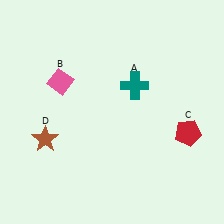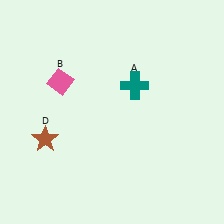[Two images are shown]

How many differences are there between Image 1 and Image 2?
There is 1 difference between the two images.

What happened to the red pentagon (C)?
The red pentagon (C) was removed in Image 2. It was in the bottom-right area of Image 1.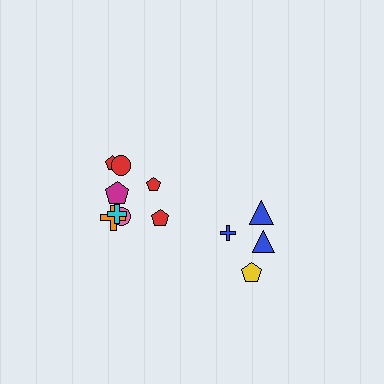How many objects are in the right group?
There are 4 objects.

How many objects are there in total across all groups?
There are 12 objects.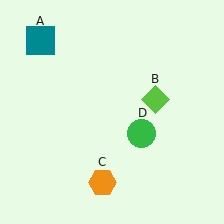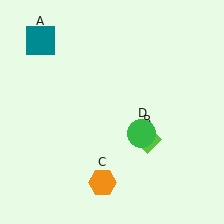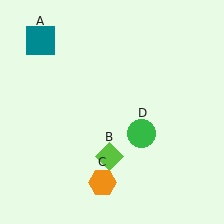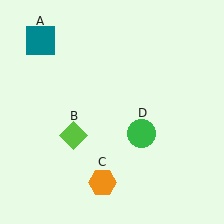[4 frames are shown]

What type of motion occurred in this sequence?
The lime diamond (object B) rotated clockwise around the center of the scene.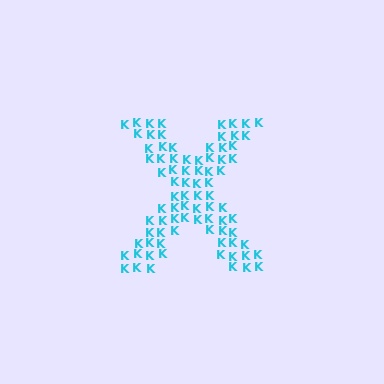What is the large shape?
The large shape is the letter X.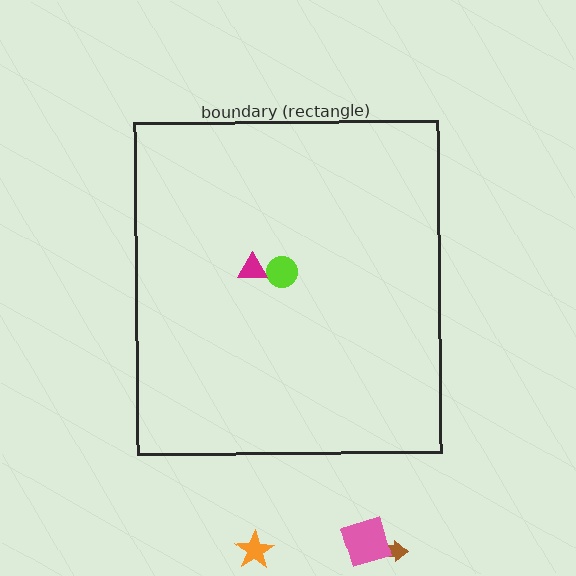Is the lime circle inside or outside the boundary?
Inside.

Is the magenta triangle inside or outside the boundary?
Inside.